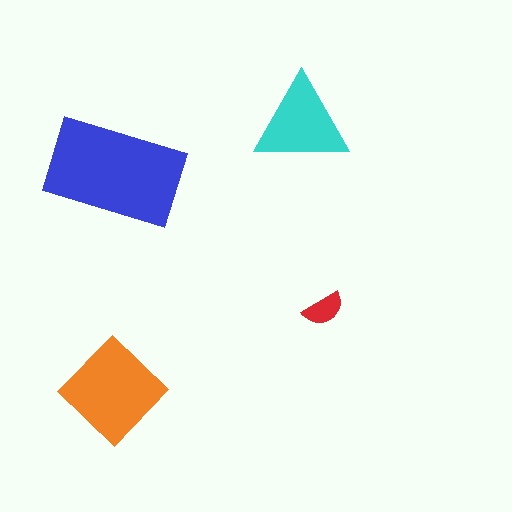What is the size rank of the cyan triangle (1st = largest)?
3rd.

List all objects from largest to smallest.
The blue rectangle, the orange diamond, the cyan triangle, the red semicircle.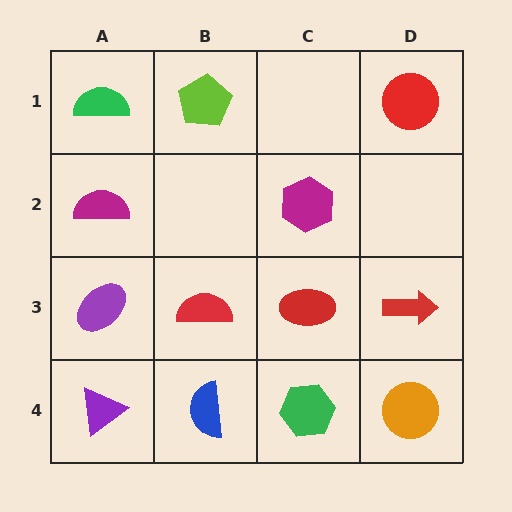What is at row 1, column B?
A lime pentagon.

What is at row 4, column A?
A purple triangle.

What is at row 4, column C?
A green hexagon.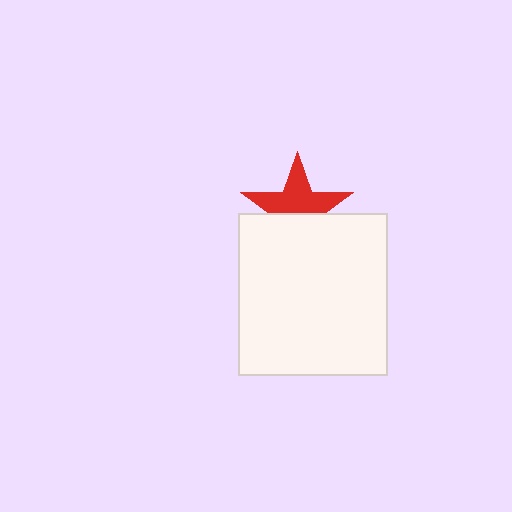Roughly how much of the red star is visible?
About half of it is visible (roughly 58%).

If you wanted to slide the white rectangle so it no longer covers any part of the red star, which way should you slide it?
Slide it down — that is the most direct way to separate the two shapes.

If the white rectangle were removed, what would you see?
You would see the complete red star.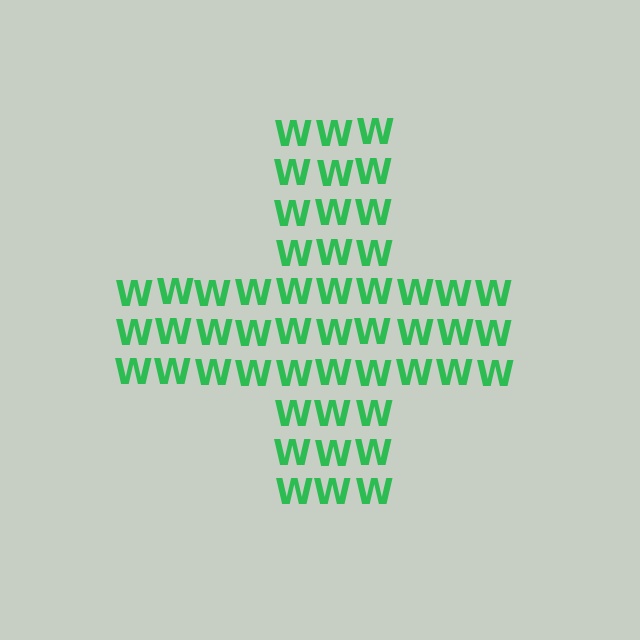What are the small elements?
The small elements are letter W's.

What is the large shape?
The large shape is a cross.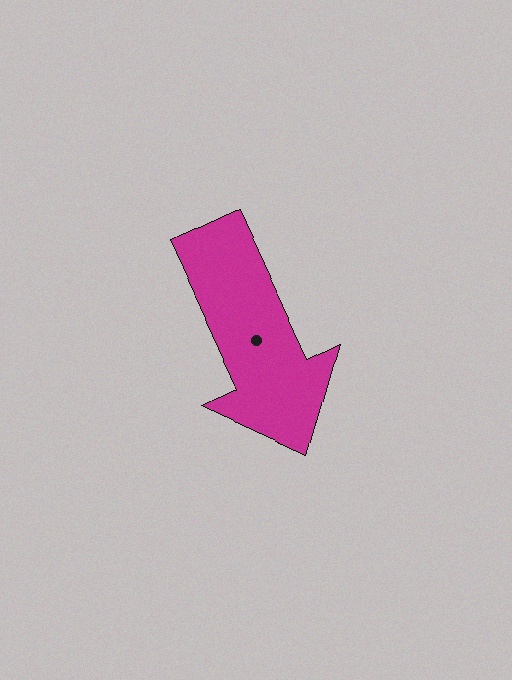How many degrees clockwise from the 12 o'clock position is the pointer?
Approximately 155 degrees.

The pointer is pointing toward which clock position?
Roughly 5 o'clock.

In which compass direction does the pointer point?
Southeast.